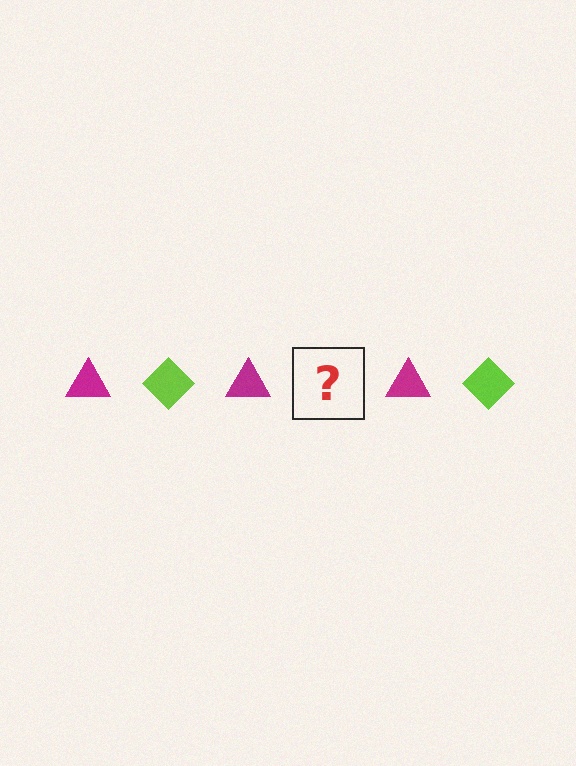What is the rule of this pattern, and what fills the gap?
The rule is that the pattern alternates between magenta triangle and lime diamond. The gap should be filled with a lime diamond.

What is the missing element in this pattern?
The missing element is a lime diamond.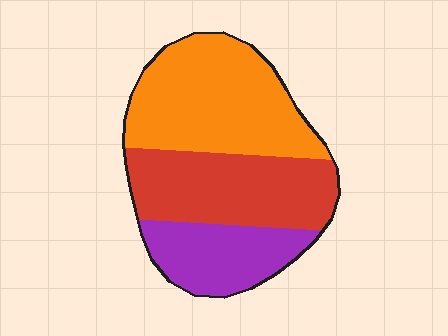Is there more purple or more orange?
Orange.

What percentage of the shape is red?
Red takes up about one third (1/3) of the shape.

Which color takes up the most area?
Orange, at roughly 45%.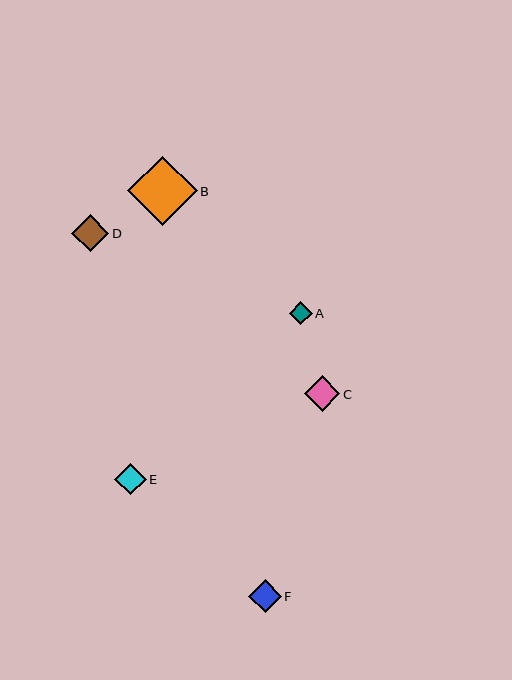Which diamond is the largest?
Diamond B is the largest with a size of approximately 69 pixels.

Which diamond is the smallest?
Diamond A is the smallest with a size of approximately 23 pixels.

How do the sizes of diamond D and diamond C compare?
Diamond D and diamond C are approximately the same size.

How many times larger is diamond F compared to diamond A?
Diamond F is approximately 1.4 times the size of diamond A.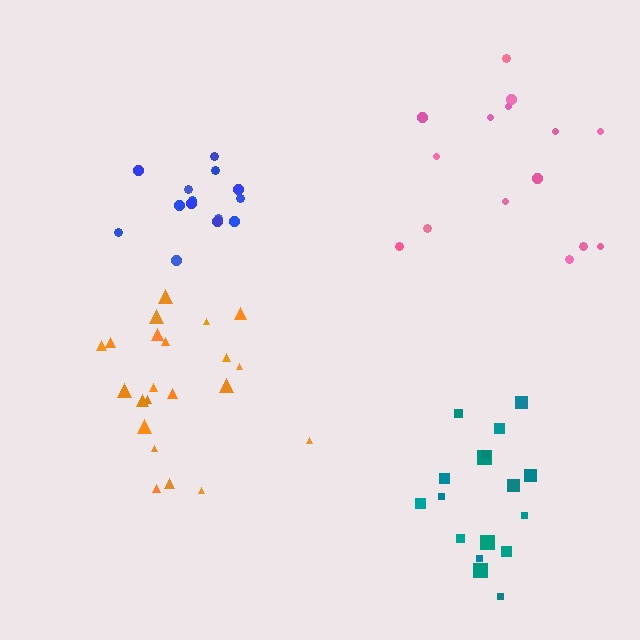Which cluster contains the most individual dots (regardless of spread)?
Orange (22).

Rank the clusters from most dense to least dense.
blue, orange, teal, pink.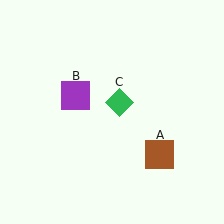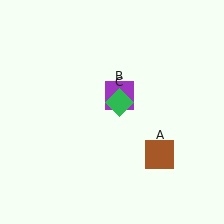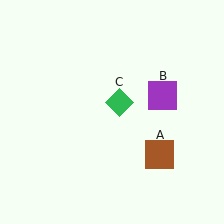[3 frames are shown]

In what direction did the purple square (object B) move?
The purple square (object B) moved right.